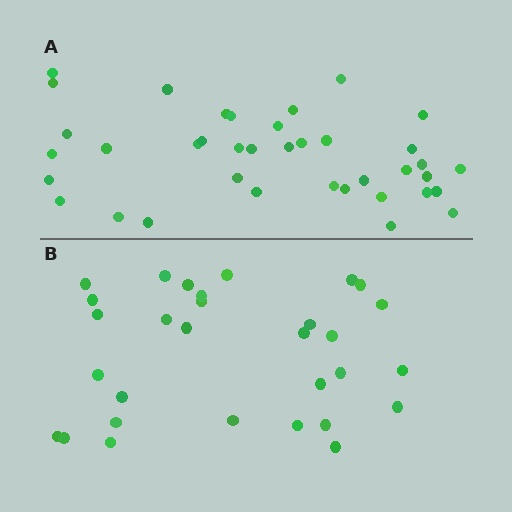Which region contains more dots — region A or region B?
Region A (the top region) has more dots.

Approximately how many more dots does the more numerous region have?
Region A has roughly 8 or so more dots than region B.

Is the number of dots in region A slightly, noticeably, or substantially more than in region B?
Region A has noticeably more, but not dramatically so. The ratio is roughly 1.3 to 1.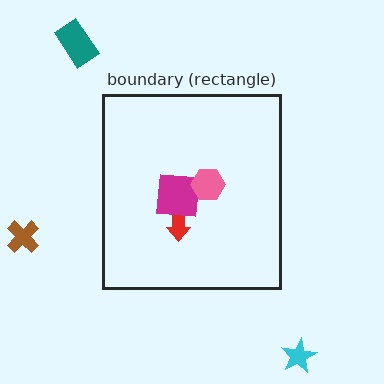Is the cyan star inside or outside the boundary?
Outside.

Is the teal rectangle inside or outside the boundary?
Outside.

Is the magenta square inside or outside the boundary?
Inside.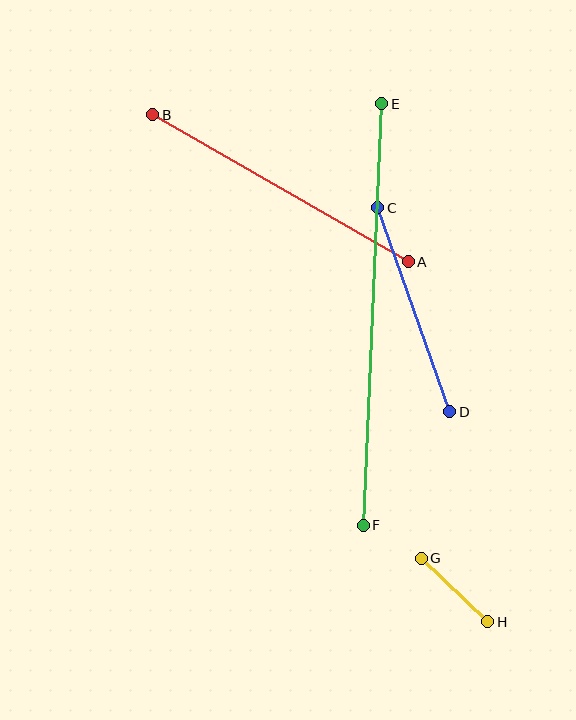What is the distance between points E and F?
The distance is approximately 422 pixels.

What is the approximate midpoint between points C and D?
The midpoint is at approximately (414, 310) pixels.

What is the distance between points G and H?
The distance is approximately 92 pixels.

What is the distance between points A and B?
The distance is approximately 295 pixels.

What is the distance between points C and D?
The distance is approximately 216 pixels.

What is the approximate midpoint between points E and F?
The midpoint is at approximately (372, 314) pixels.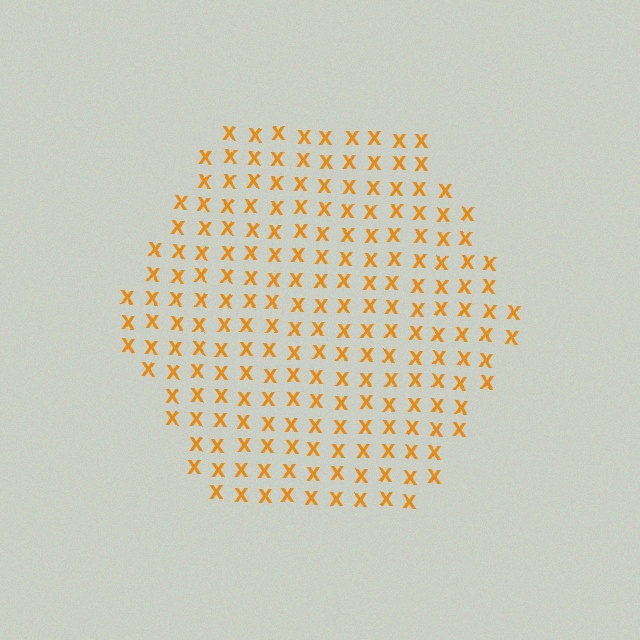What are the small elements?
The small elements are letter X's.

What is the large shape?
The large shape is a hexagon.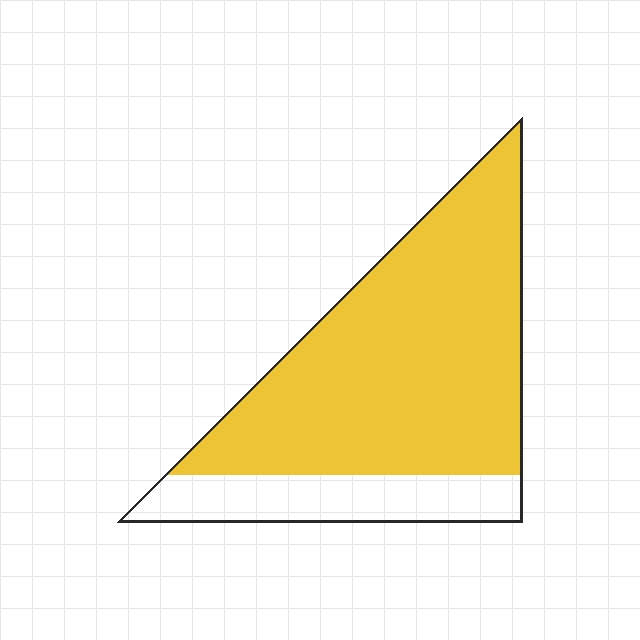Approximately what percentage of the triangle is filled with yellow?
Approximately 80%.